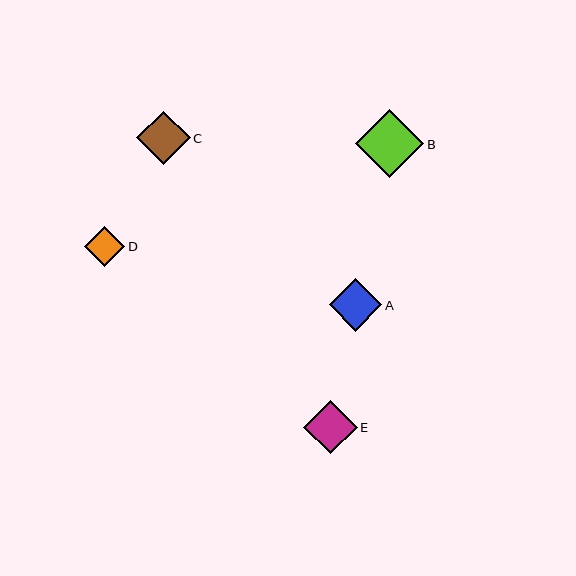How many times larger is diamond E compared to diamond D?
Diamond E is approximately 1.3 times the size of diamond D.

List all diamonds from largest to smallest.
From largest to smallest: B, E, C, A, D.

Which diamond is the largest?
Diamond B is the largest with a size of approximately 69 pixels.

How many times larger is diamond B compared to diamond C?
Diamond B is approximately 1.3 times the size of diamond C.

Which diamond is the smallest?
Diamond D is the smallest with a size of approximately 40 pixels.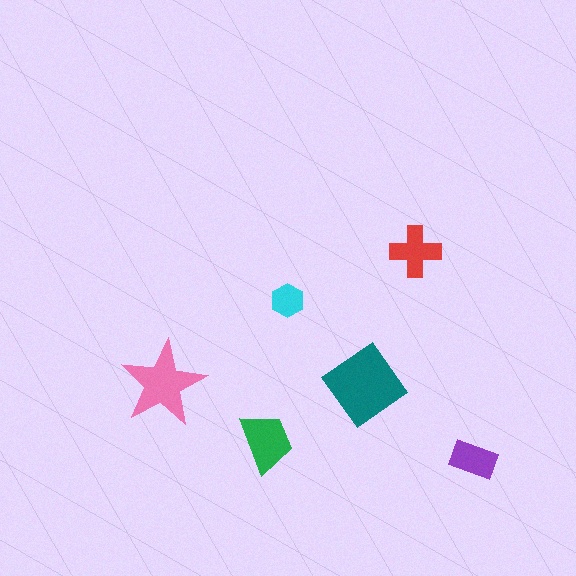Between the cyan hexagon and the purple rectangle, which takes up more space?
The purple rectangle.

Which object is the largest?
The teal diamond.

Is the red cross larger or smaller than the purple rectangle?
Larger.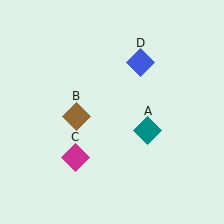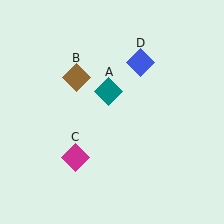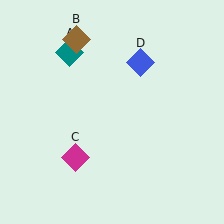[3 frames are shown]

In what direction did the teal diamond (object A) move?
The teal diamond (object A) moved up and to the left.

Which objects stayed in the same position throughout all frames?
Magenta diamond (object C) and blue diamond (object D) remained stationary.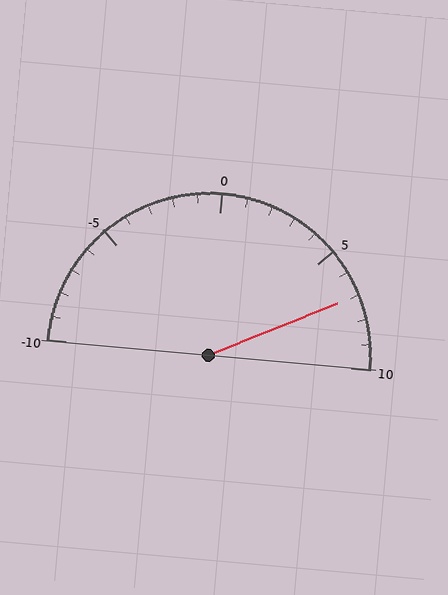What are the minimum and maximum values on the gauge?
The gauge ranges from -10 to 10.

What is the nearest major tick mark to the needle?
The nearest major tick mark is 5.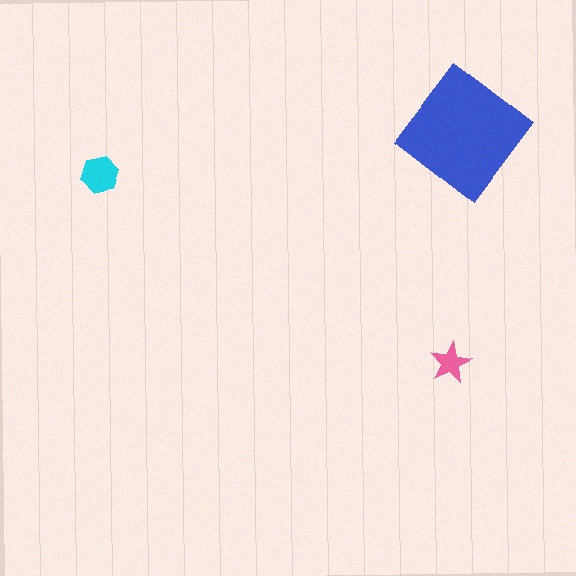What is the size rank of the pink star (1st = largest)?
3rd.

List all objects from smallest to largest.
The pink star, the cyan hexagon, the blue diamond.